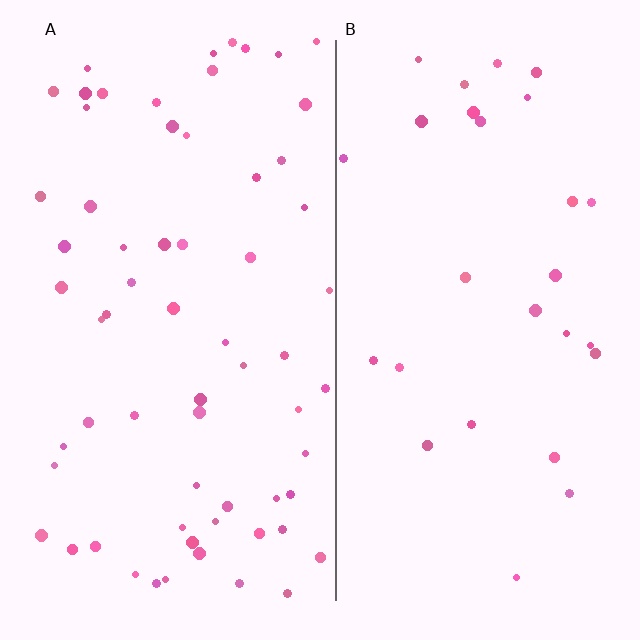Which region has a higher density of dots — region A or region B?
A (the left).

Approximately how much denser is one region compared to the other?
Approximately 2.3× — region A over region B.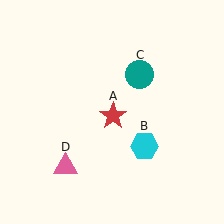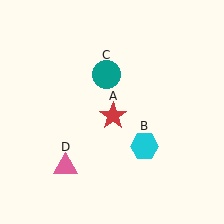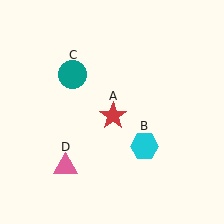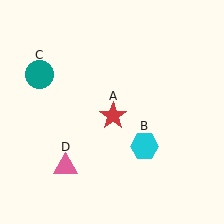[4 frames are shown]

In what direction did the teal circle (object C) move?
The teal circle (object C) moved left.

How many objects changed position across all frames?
1 object changed position: teal circle (object C).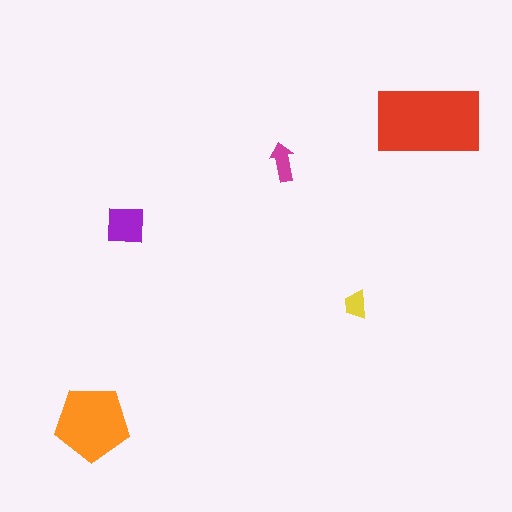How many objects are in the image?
There are 5 objects in the image.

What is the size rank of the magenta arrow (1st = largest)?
4th.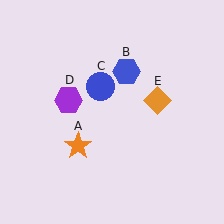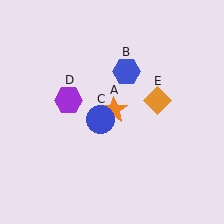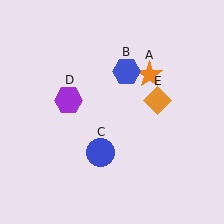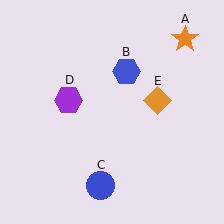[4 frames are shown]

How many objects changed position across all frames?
2 objects changed position: orange star (object A), blue circle (object C).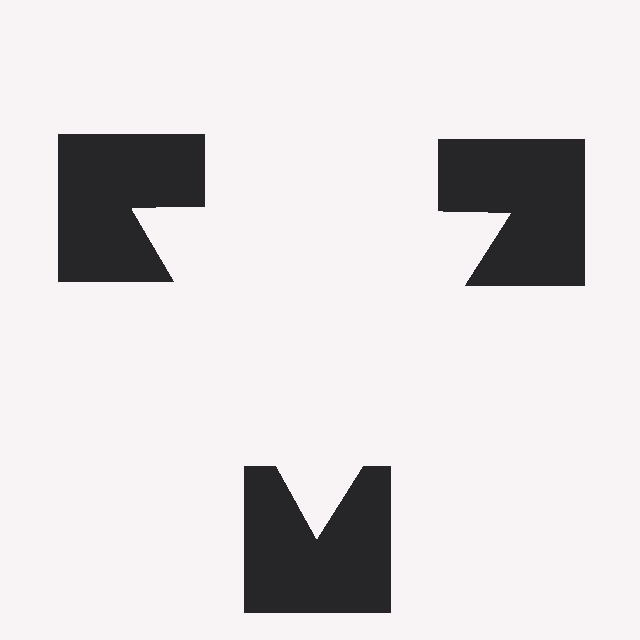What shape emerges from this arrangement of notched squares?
An illusory triangle — its edges are inferred from the aligned wedge cuts in the notched squares, not physically drawn.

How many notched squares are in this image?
There are 3 — one at each vertex of the illusory triangle.